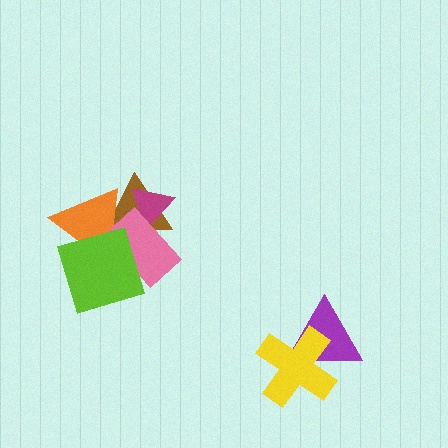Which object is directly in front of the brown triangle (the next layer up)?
The magenta triangle is directly in front of the brown triangle.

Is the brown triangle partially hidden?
Yes, it is partially covered by another shape.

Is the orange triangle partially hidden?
Yes, it is partially covered by another shape.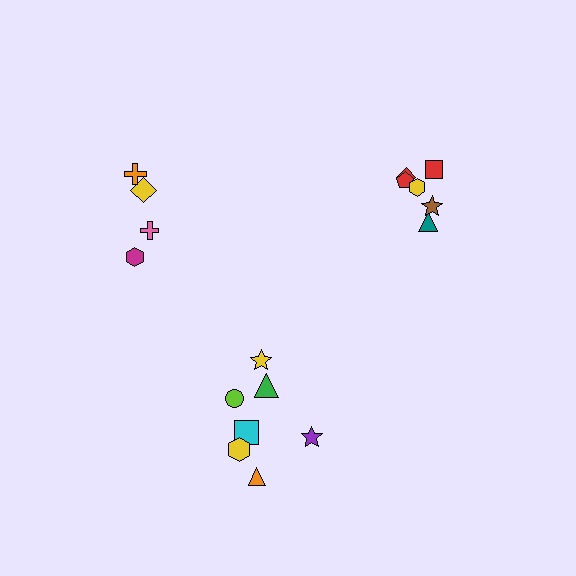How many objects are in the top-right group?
There are 6 objects.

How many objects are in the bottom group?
There are 7 objects.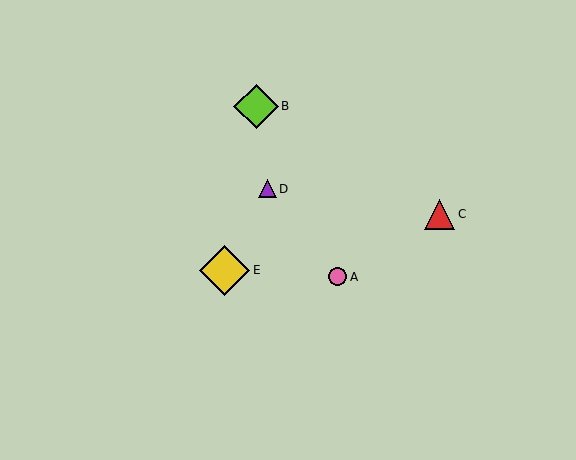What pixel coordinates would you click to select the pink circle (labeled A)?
Click at (338, 277) to select the pink circle A.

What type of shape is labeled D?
Shape D is a purple triangle.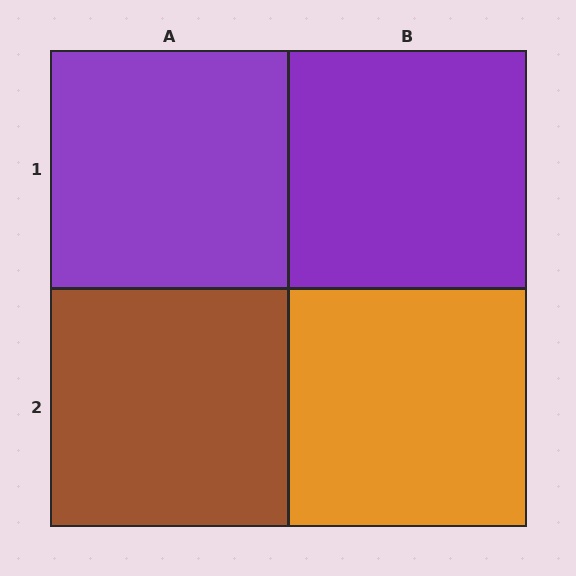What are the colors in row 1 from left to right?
Purple, purple.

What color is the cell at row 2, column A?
Brown.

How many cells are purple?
2 cells are purple.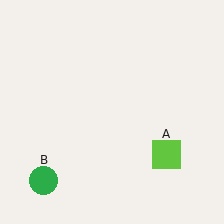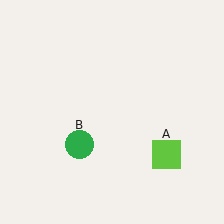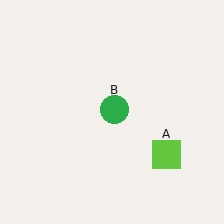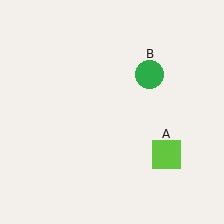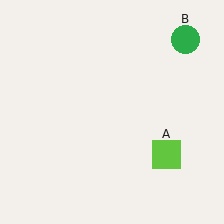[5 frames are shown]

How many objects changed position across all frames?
1 object changed position: green circle (object B).